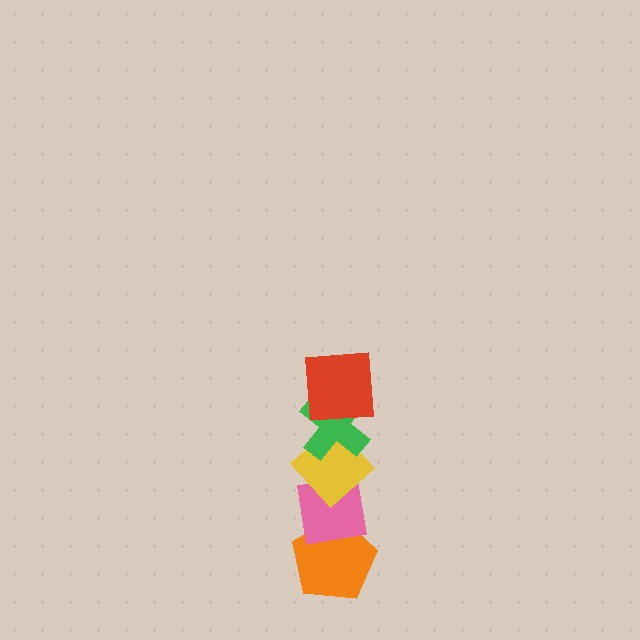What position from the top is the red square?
The red square is 1st from the top.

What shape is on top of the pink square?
The yellow diamond is on top of the pink square.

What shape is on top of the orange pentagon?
The pink square is on top of the orange pentagon.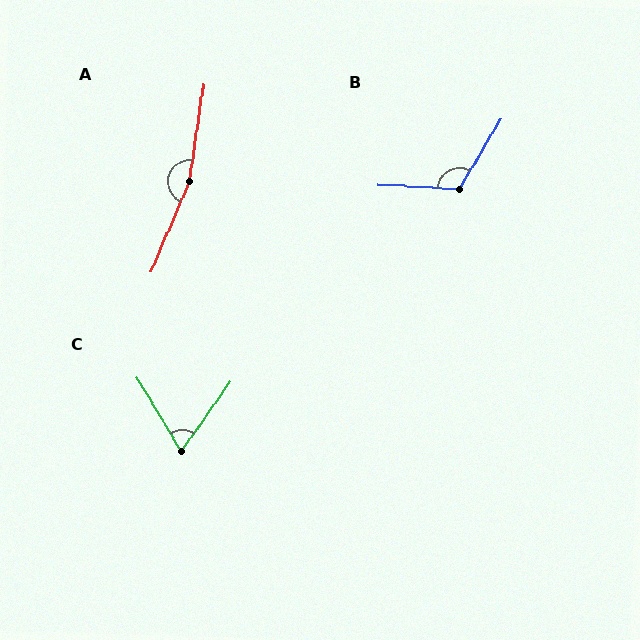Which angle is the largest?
A, at approximately 166 degrees.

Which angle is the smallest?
C, at approximately 66 degrees.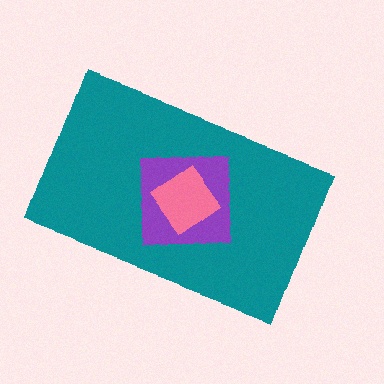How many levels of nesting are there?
3.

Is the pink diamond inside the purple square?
Yes.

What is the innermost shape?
The pink diamond.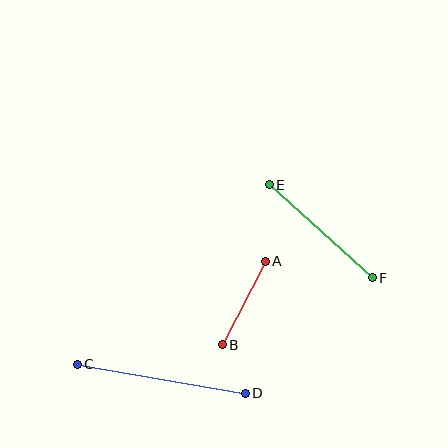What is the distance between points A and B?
The distance is approximately 94 pixels.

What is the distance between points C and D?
The distance is approximately 171 pixels.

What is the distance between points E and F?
The distance is approximately 139 pixels.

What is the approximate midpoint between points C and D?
The midpoint is at approximately (161, 379) pixels.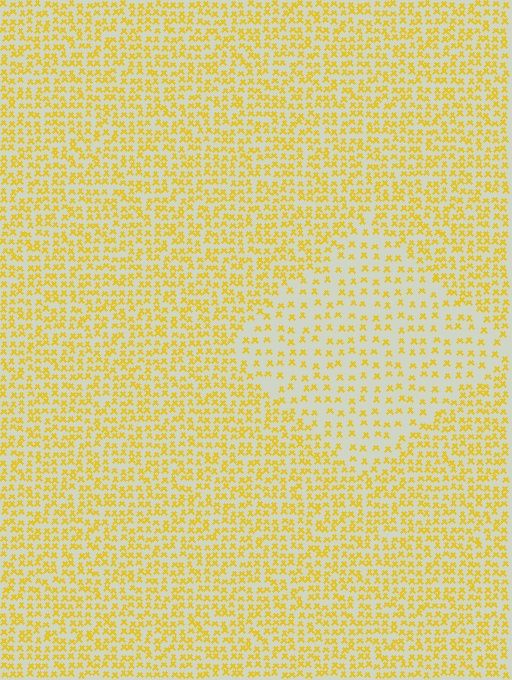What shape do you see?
I see a diamond.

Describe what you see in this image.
The image contains small yellow elements arranged at two different densities. A diamond-shaped region is visible where the elements are less densely packed than the surrounding area.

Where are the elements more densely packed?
The elements are more densely packed outside the diamond boundary.